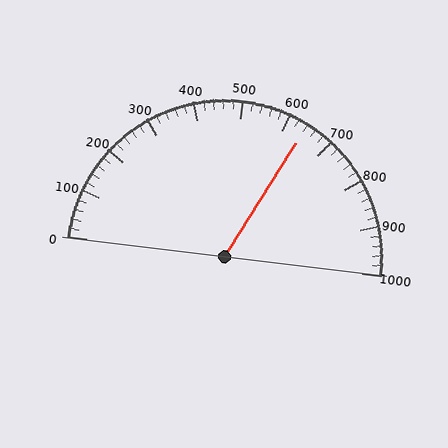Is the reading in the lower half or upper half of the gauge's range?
The reading is in the upper half of the range (0 to 1000).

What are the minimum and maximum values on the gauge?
The gauge ranges from 0 to 1000.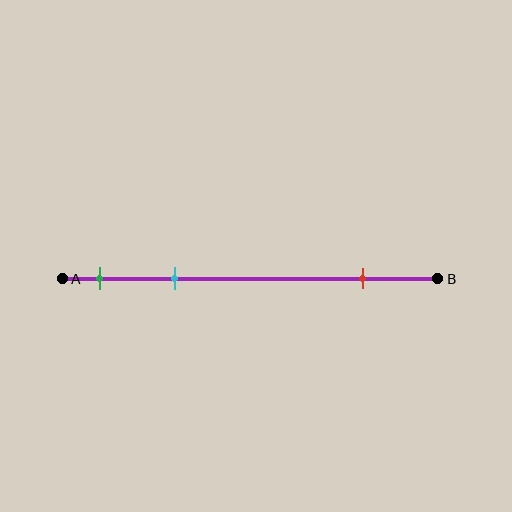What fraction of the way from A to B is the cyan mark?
The cyan mark is approximately 30% (0.3) of the way from A to B.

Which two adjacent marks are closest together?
The green and cyan marks are the closest adjacent pair.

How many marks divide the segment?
There are 3 marks dividing the segment.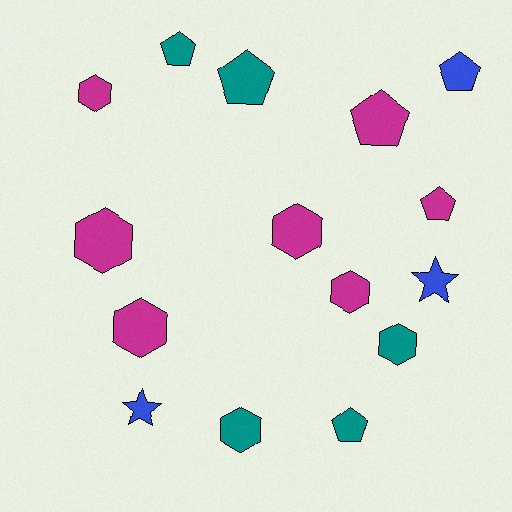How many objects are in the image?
There are 15 objects.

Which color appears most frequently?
Magenta, with 7 objects.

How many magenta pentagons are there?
There are 2 magenta pentagons.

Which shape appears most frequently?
Hexagon, with 7 objects.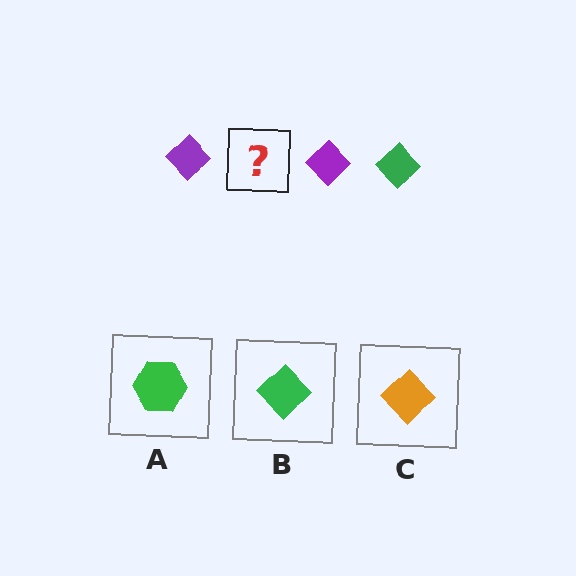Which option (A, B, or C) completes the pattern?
B.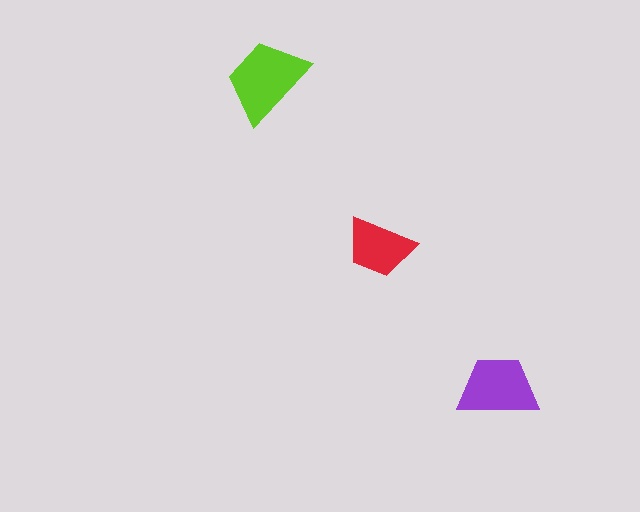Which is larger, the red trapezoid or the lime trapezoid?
The lime one.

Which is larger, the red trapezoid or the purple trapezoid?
The purple one.